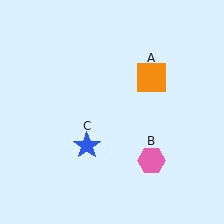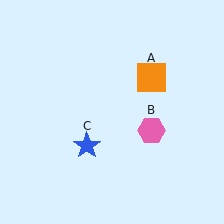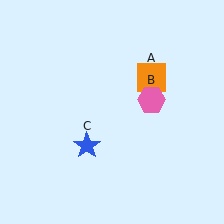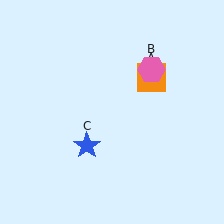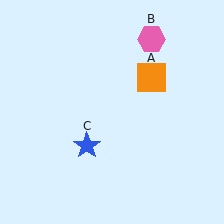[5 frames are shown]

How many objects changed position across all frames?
1 object changed position: pink hexagon (object B).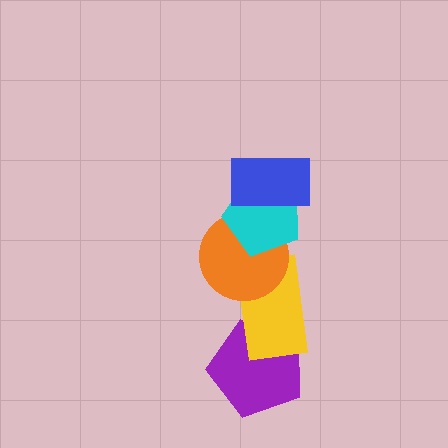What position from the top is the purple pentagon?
The purple pentagon is 5th from the top.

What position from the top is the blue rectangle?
The blue rectangle is 1st from the top.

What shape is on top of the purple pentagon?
The yellow rectangle is on top of the purple pentagon.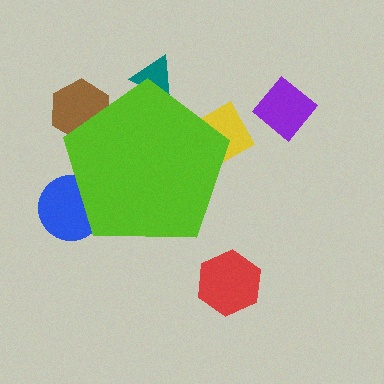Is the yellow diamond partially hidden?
Yes, the yellow diamond is partially hidden behind the lime pentagon.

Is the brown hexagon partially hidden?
Yes, the brown hexagon is partially hidden behind the lime pentagon.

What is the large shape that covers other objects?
A lime pentagon.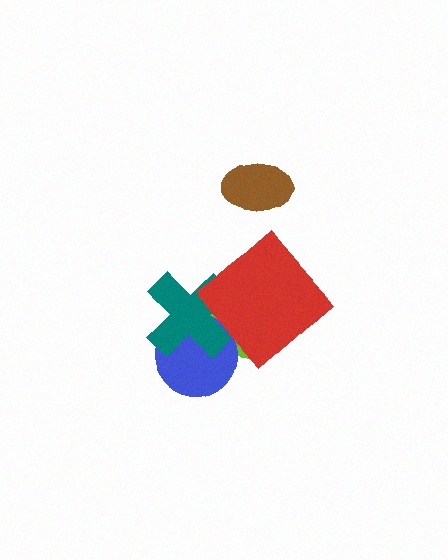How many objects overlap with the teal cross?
3 objects overlap with the teal cross.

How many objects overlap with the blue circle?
2 objects overlap with the blue circle.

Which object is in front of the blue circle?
The teal cross is in front of the blue circle.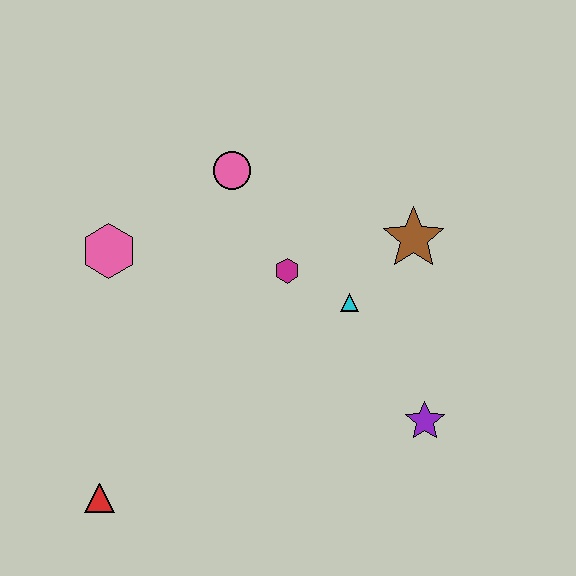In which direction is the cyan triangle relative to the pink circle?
The cyan triangle is below the pink circle.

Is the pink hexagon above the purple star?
Yes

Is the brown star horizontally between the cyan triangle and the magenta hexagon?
No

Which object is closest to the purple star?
The cyan triangle is closest to the purple star.